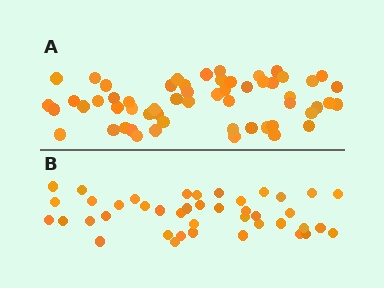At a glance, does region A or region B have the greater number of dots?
Region A (the top region) has more dots.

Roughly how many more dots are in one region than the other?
Region A has approximately 15 more dots than region B.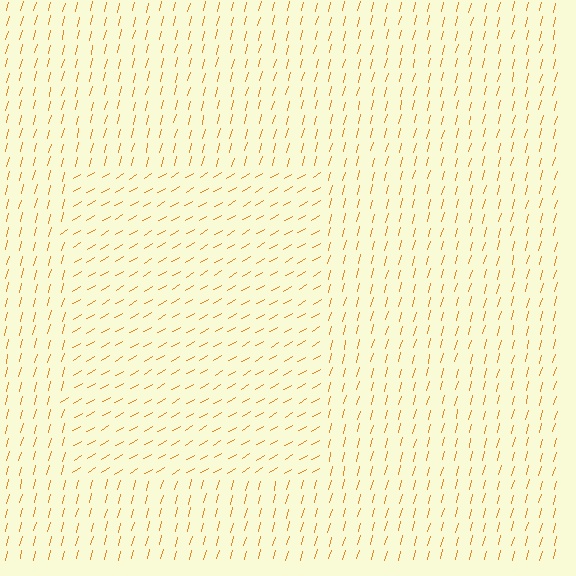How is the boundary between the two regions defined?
The boundary is defined purely by a change in line orientation (approximately 45 degrees difference). All lines are the same color and thickness.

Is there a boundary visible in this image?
Yes, there is a texture boundary formed by a change in line orientation.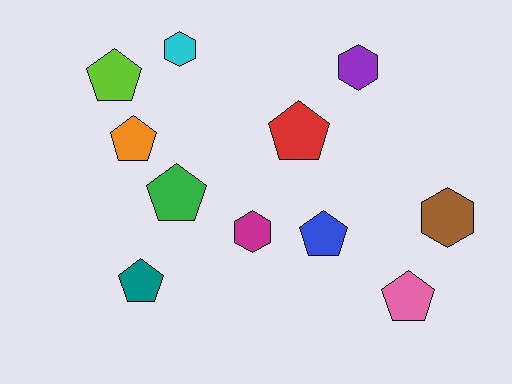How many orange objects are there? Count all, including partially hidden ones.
There is 1 orange object.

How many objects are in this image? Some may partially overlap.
There are 11 objects.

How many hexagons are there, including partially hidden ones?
There are 4 hexagons.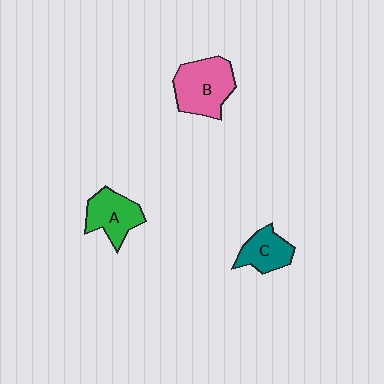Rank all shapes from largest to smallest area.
From largest to smallest: B (pink), A (green), C (teal).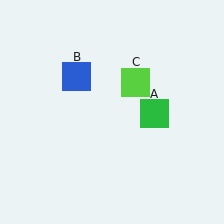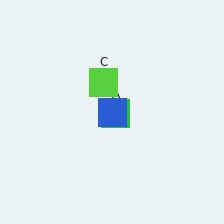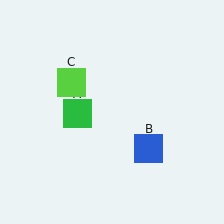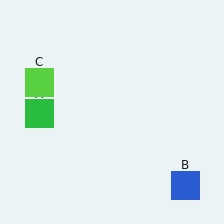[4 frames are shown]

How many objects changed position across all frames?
3 objects changed position: green square (object A), blue square (object B), lime square (object C).